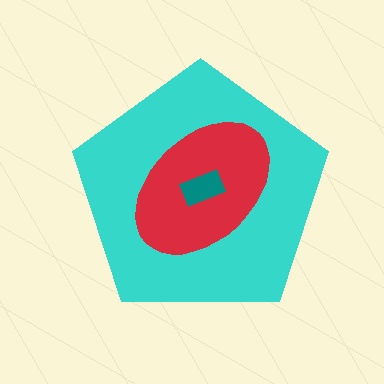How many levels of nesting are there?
3.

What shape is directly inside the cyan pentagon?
The red ellipse.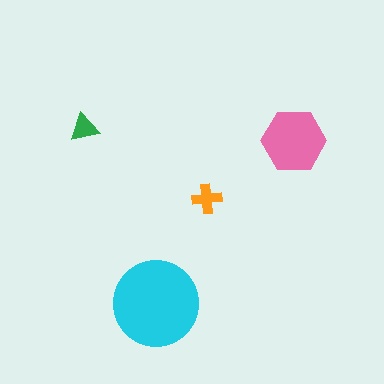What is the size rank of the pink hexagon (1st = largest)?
2nd.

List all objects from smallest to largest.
The green triangle, the orange cross, the pink hexagon, the cyan circle.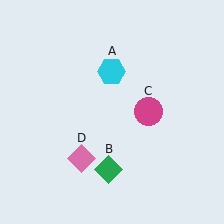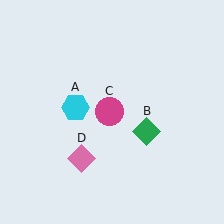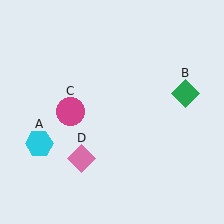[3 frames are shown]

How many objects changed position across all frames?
3 objects changed position: cyan hexagon (object A), green diamond (object B), magenta circle (object C).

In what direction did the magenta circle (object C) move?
The magenta circle (object C) moved left.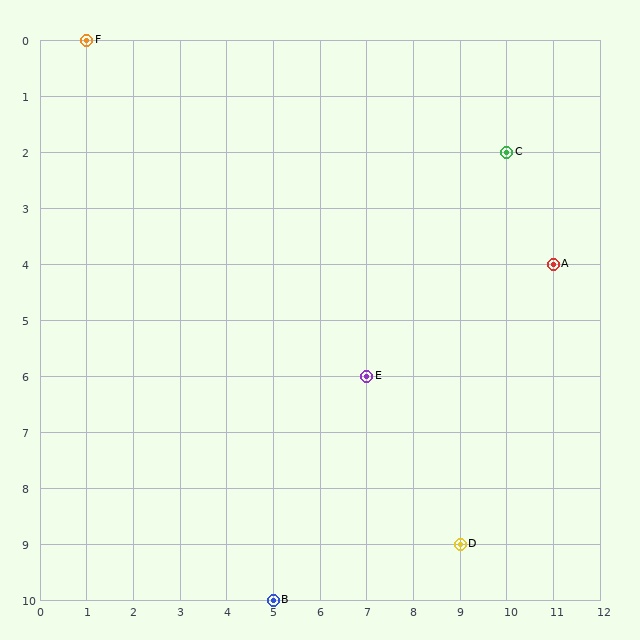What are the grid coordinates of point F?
Point F is at grid coordinates (1, 0).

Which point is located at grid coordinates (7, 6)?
Point E is at (7, 6).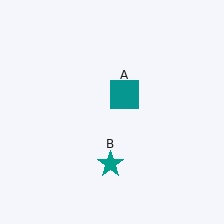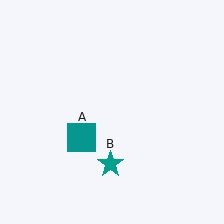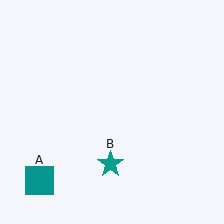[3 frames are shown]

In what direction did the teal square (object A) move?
The teal square (object A) moved down and to the left.